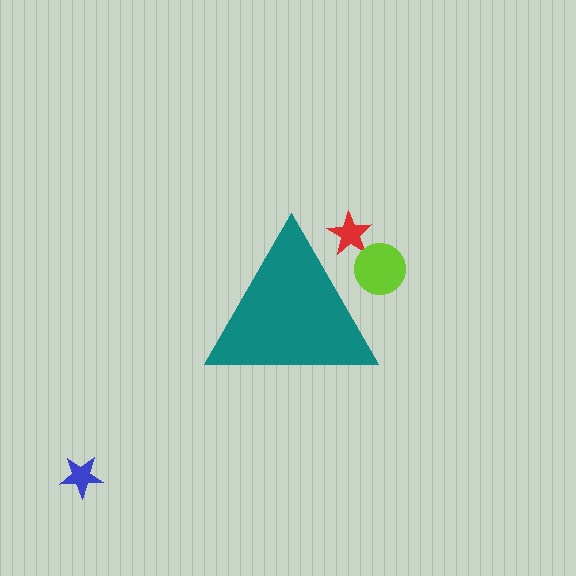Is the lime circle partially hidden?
Yes, the lime circle is partially hidden behind the teal triangle.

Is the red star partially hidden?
Yes, the red star is partially hidden behind the teal triangle.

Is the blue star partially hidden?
No, the blue star is fully visible.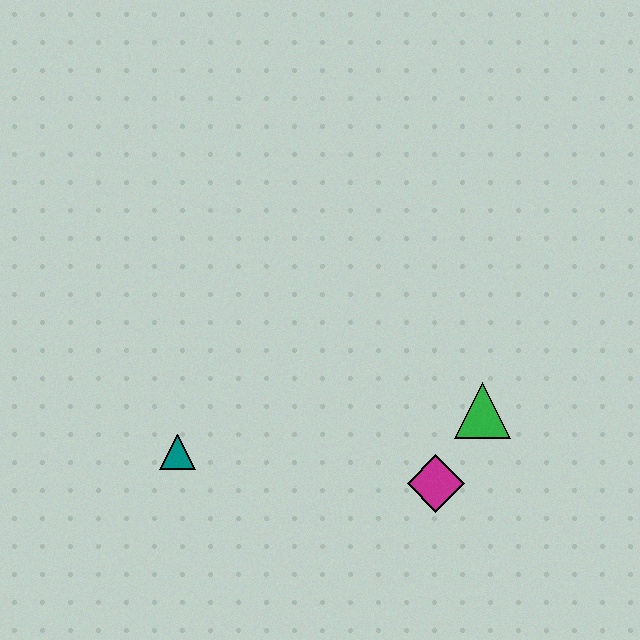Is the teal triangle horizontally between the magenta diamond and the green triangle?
No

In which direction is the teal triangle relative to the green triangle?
The teal triangle is to the left of the green triangle.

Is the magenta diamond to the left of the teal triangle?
No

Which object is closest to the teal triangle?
The magenta diamond is closest to the teal triangle.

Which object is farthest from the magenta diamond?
The teal triangle is farthest from the magenta diamond.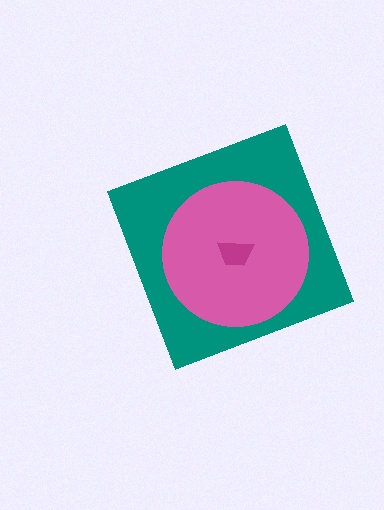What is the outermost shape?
The teal diamond.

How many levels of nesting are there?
3.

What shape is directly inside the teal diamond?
The pink circle.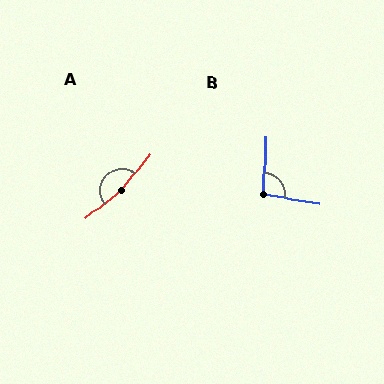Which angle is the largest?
A, at approximately 166 degrees.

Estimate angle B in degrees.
Approximately 97 degrees.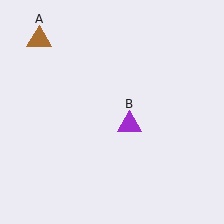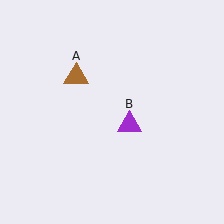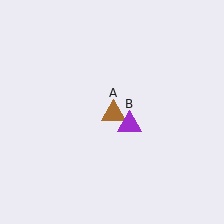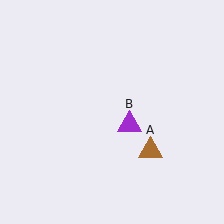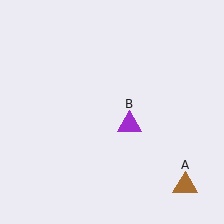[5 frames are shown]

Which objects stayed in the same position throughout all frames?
Purple triangle (object B) remained stationary.